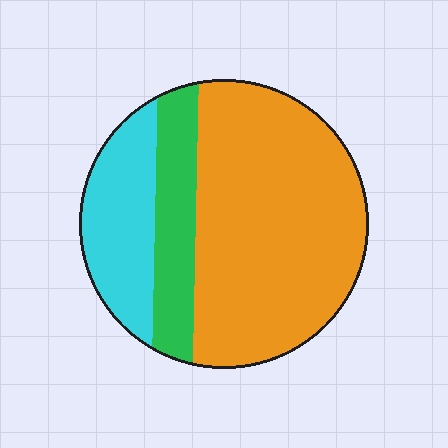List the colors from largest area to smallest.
From largest to smallest: orange, cyan, green.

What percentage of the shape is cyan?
Cyan covers about 20% of the shape.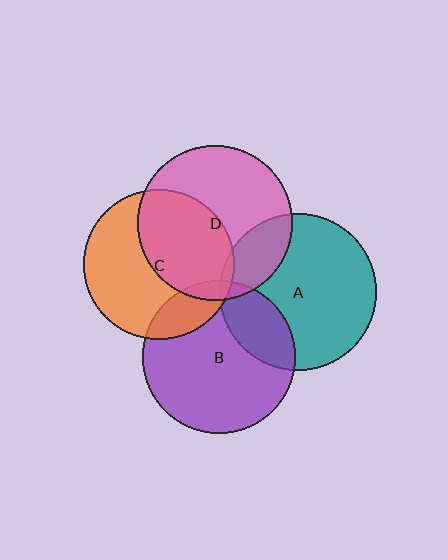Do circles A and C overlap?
Yes.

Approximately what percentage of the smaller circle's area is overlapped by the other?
Approximately 5%.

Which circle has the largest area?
Circle A (teal).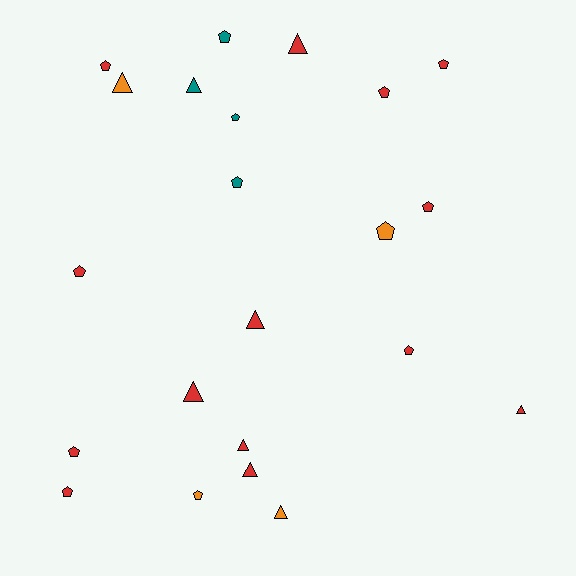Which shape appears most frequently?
Pentagon, with 13 objects.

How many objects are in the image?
There are 22 objects.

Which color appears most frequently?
Red, with 14 objects.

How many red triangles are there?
There are 6 red triangles.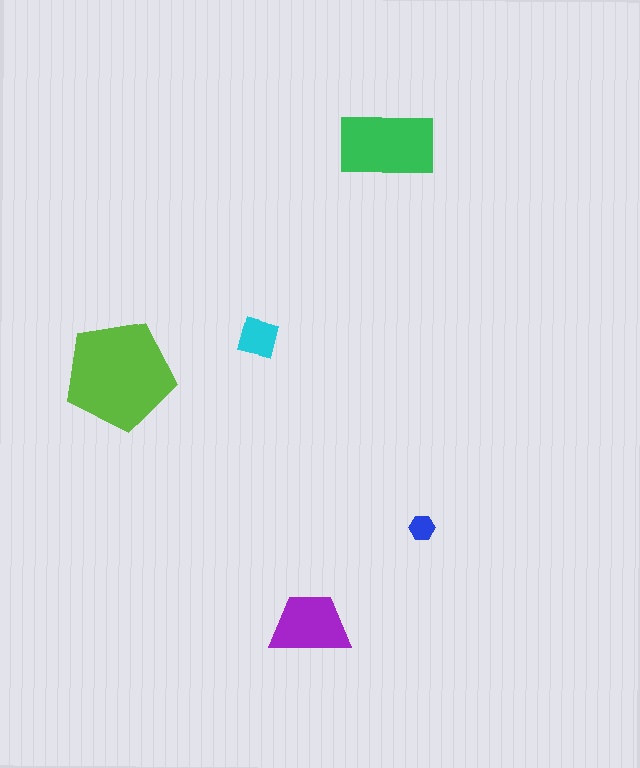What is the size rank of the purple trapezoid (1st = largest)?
3rd.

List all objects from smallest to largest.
The blue hexagon, the cyan square, the purple trapezoid, the green rectangle, the lime pentagon.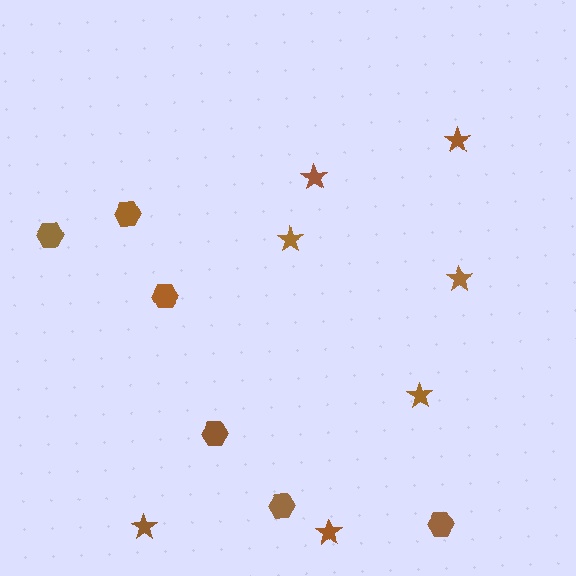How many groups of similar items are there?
There are 2 groups: one group of stars (7) and one group of hexagons (6).